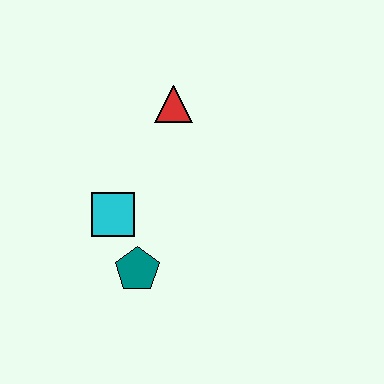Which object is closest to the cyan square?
The teal pentagon is closest to the cyan square.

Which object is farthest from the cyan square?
The red triangle is farthest from the cyan square.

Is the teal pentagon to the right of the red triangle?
No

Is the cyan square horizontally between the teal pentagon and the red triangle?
No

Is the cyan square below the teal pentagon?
No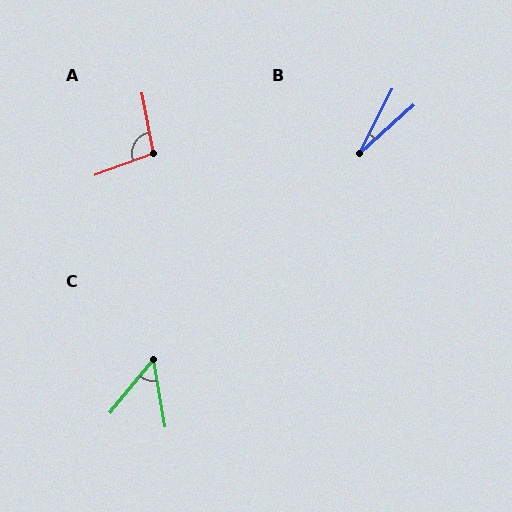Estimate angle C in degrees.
Approximately 48 degrees.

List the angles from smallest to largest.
B (21°), C (48°), A (99°).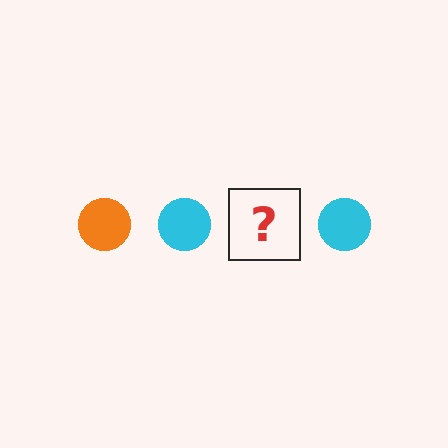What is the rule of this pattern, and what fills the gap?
The rule is that the pattern cycles through orange, cyan circles. The gap should be filled with an orange circle.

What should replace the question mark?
The question mark should be replaced with an orange circle.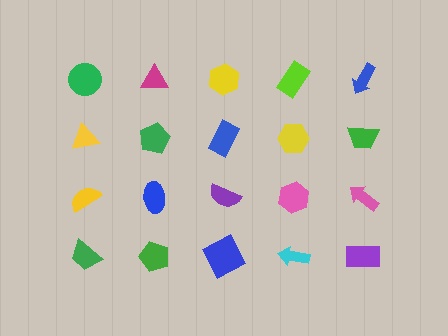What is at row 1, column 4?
A lime rectangle.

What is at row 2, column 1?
A yellow triangle.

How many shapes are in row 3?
5 shapes.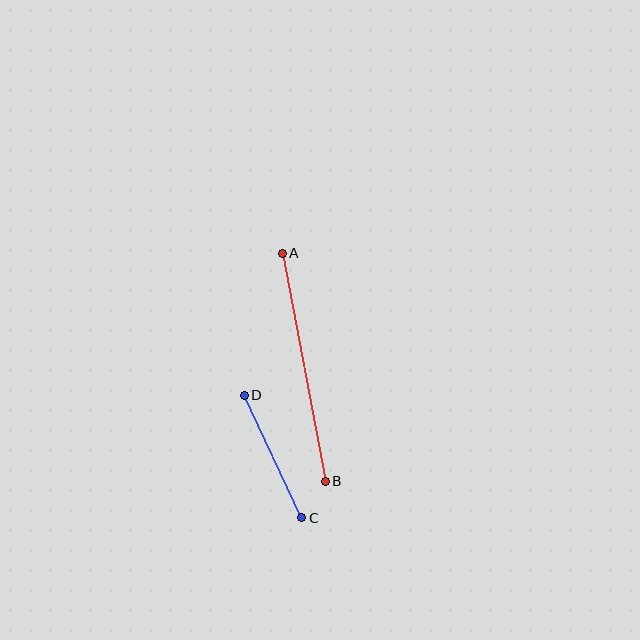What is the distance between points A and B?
The distance is approximately 232 pixels.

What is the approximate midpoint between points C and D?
The midpoint is at approximately (273, 457) pixels.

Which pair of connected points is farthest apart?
Points A and B are farthest apart.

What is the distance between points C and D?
The distance is approximately 135 pixels.